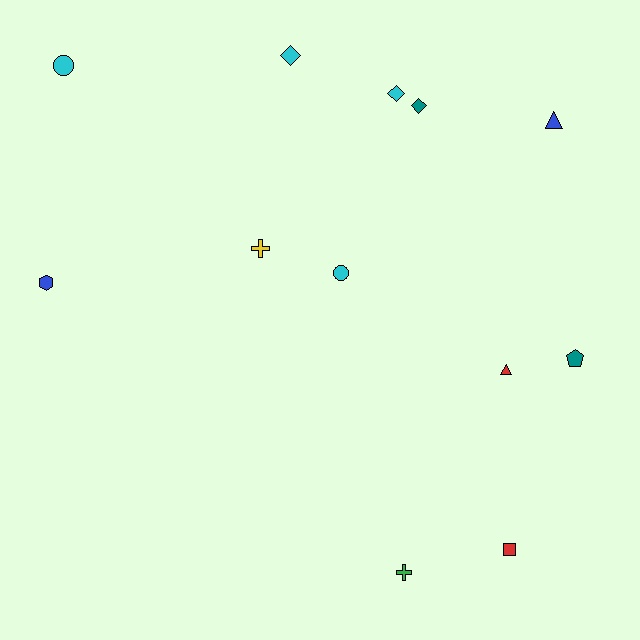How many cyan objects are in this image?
There are 4 cyan objects.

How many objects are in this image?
There are 12 objects.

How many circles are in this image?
There are 2 circles.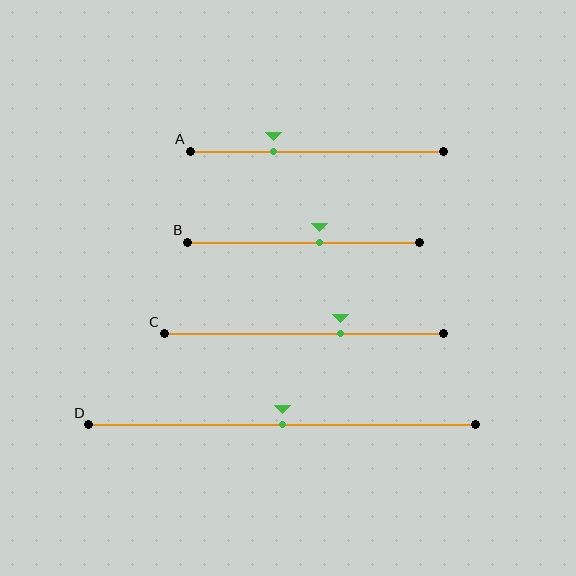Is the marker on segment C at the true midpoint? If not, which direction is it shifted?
No, the marker on segment C is shifted to the right by about 13% of the segment length.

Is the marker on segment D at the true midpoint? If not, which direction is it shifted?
Yes, the marker on segment D is at the true midpoint.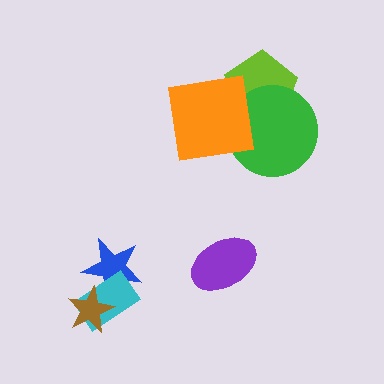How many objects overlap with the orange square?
2 objects overlap with the orange square.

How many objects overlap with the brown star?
2 objects overlap with the brown star.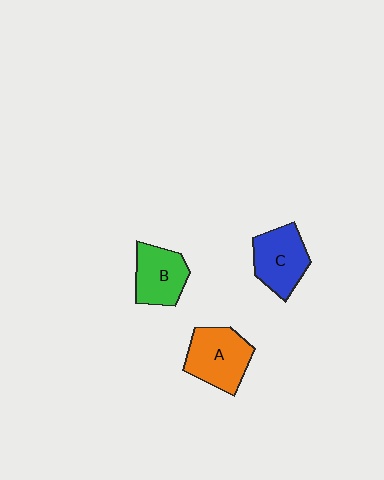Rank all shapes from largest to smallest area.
From largest to smallest: A (orange), C (blue), B (green).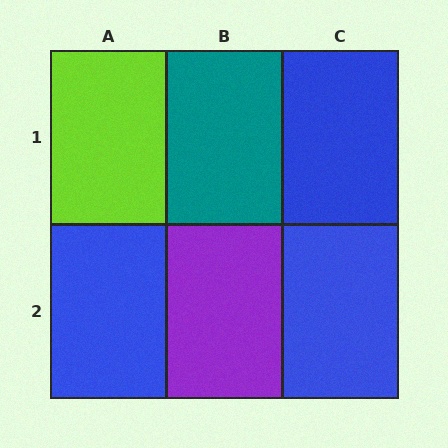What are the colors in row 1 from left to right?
Lime, teal, blue.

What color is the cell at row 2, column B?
Purple.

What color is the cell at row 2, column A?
Blue.